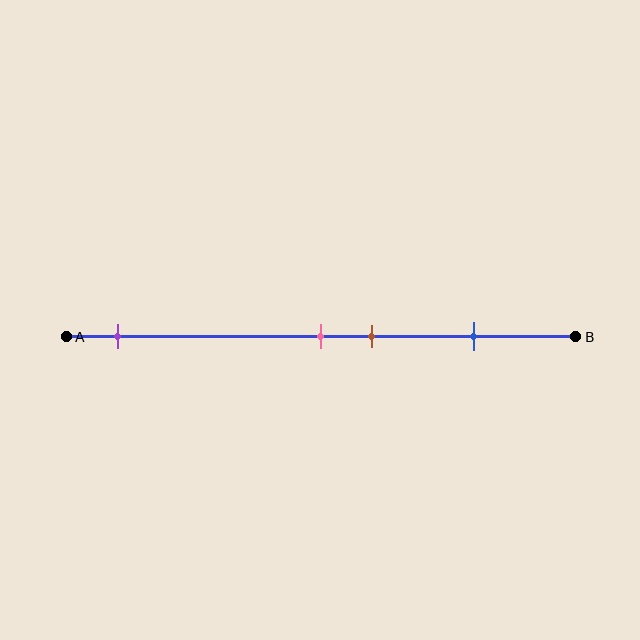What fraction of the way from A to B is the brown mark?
The brown mark is approximately 60% (0.6) of the way from A to B.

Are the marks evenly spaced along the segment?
No, the marks are not evenly spaced.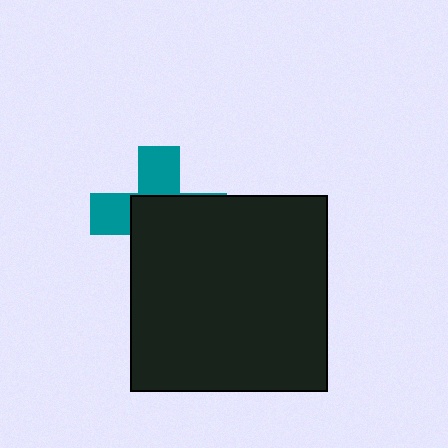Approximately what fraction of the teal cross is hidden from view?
Roughly 60% of the teal cross is hidden behind the black square.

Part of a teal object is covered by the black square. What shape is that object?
It is a cross.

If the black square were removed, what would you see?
You would see the complete teal cross.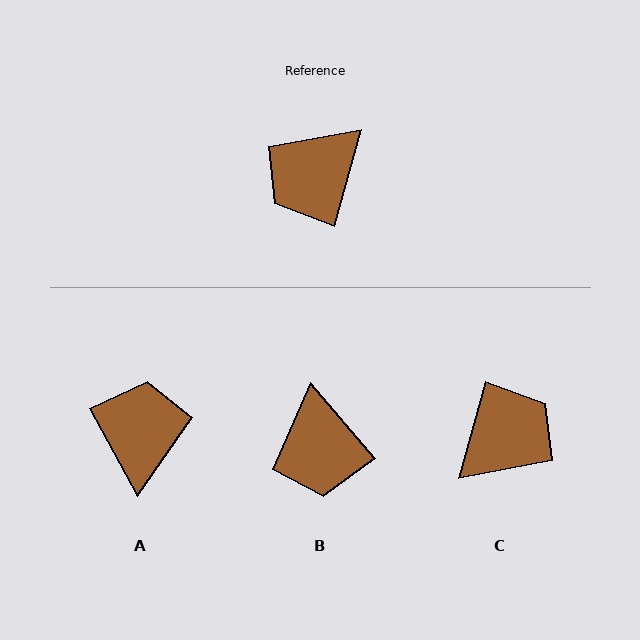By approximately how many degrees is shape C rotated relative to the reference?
Approximately 180 degrees clockwise.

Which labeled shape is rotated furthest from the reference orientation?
C, about 180 degrees away.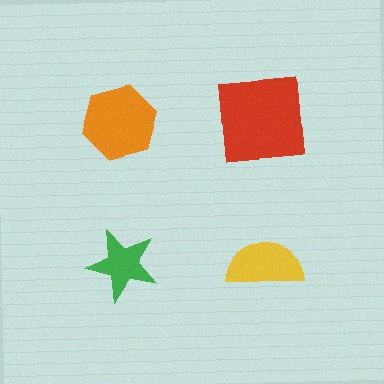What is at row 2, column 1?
A green star.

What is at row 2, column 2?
A yellow semicircle.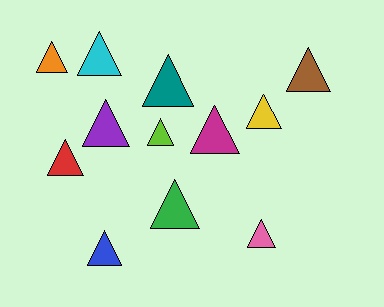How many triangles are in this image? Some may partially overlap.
There are 12 triangles.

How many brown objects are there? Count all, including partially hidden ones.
There is 1 brown object.